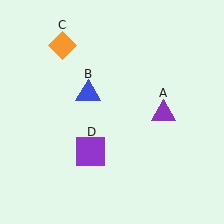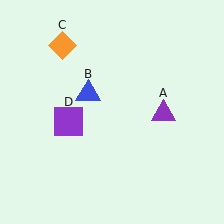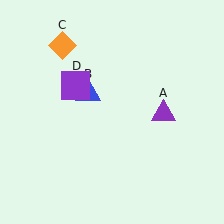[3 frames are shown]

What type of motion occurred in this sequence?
The purple square (object D) rotated clockwise around the center of the scene.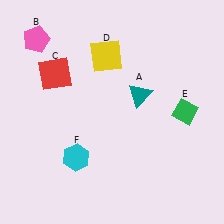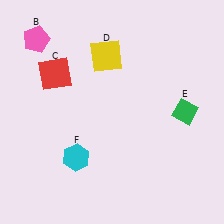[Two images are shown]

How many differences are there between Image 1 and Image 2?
There is 1 difference between the two images.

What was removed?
The teal triangle (A) was removed in Image 2.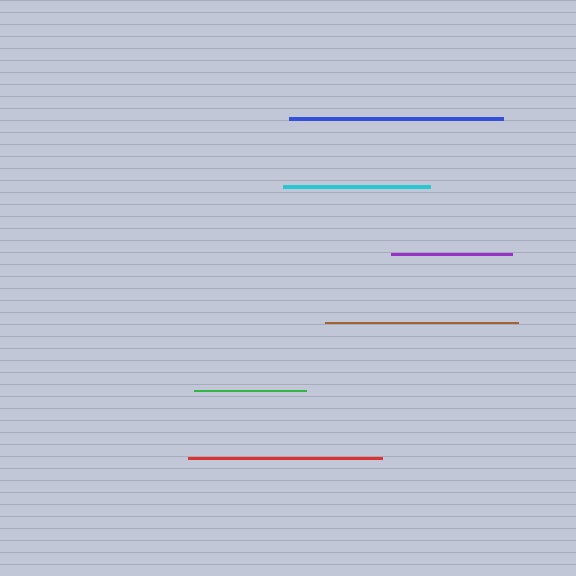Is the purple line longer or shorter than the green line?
The purple line is longer than the green line.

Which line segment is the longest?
The blue line is the longest at approximately 215 pixels.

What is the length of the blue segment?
The blue segment is approximately 215 pixels long.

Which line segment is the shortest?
The green line is the shortest at approximately 113 pixels.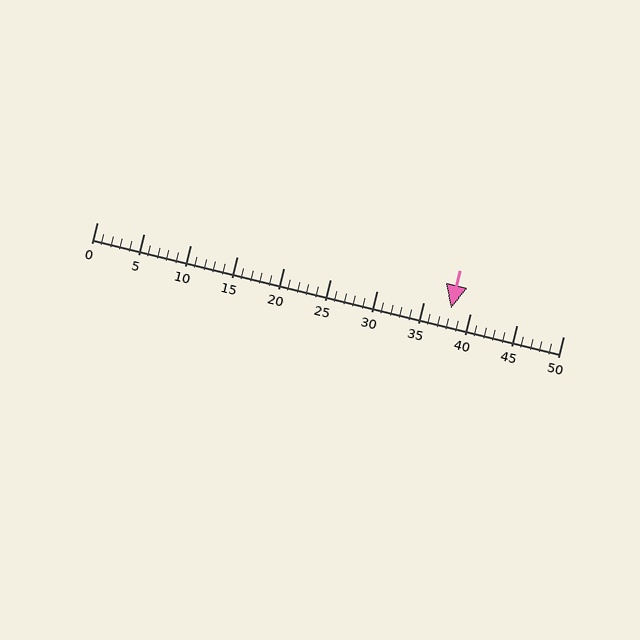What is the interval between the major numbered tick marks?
The major tick marks are spaced 5 units apart.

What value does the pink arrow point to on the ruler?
The pink arrow points to approximately 38.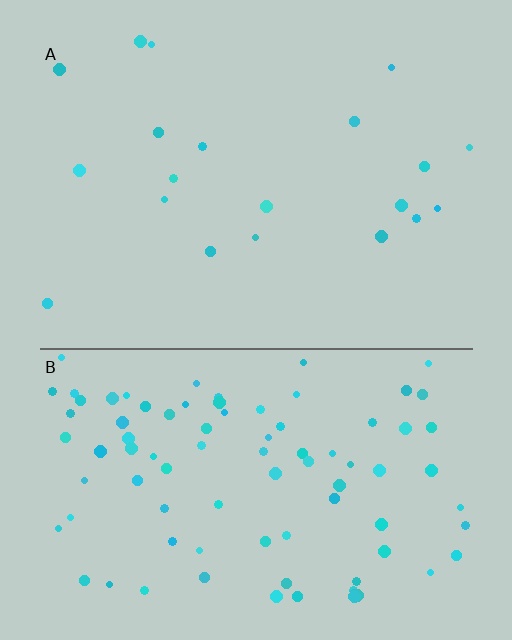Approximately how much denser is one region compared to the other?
Approximately 4.4× — region B over region A.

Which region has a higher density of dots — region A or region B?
B (the bottom).